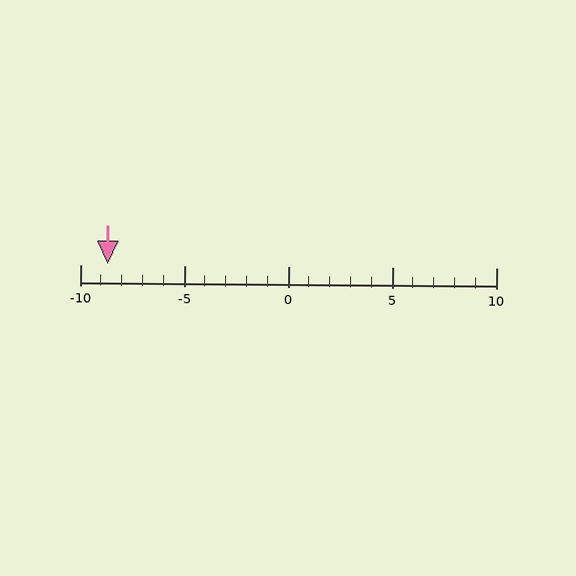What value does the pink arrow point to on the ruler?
The pink arrow points to approximately -9.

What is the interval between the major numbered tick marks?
The major tick marks are spaced 5 units apart.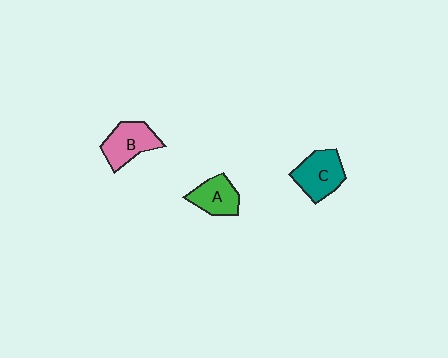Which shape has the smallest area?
Shape A (green).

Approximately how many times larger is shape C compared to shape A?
Approximately 1.2 times.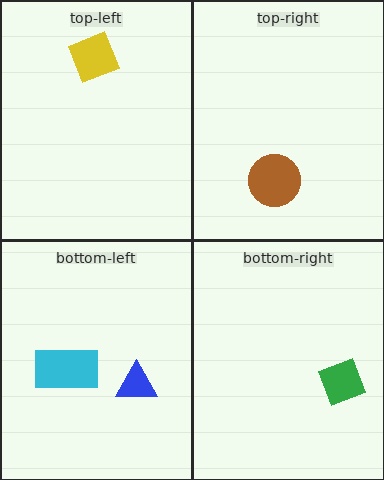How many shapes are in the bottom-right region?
1.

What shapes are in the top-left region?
The yellow square.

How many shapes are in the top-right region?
1.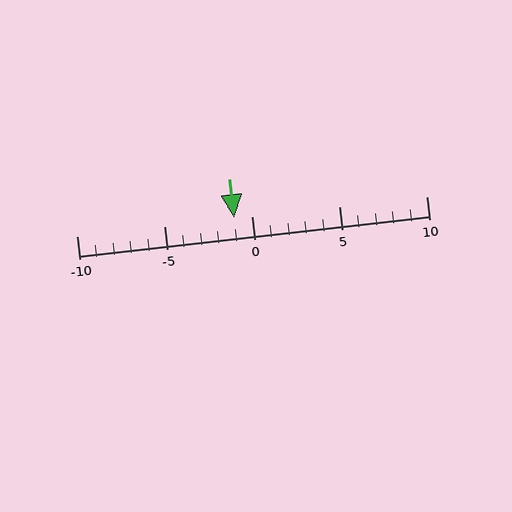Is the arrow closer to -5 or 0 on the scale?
The arrow is closer to 0.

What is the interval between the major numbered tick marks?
The major tick marks are spaced 5 units apart.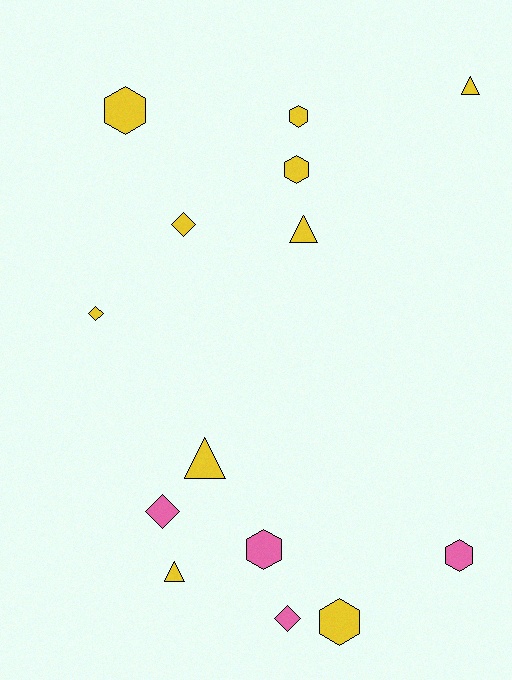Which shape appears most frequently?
Hexagon, with 6 objects.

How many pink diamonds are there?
There are 2 pink diamonds.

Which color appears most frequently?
Yellow, with 10 objects.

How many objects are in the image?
There are 14 objects.